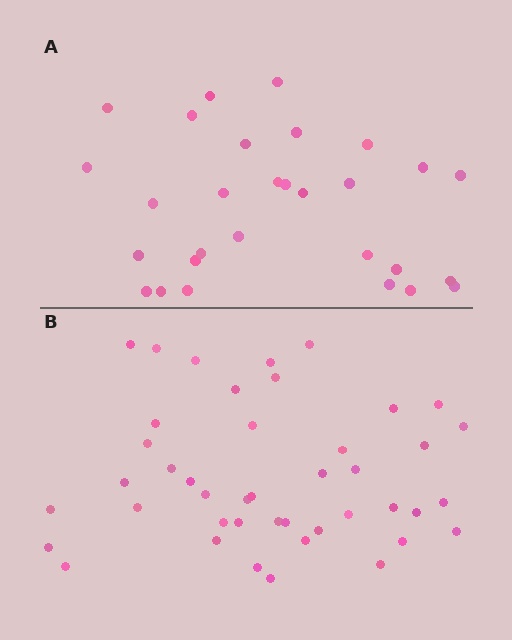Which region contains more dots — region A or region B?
Region B (the bottom region) has more dots.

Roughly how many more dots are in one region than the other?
Region B has approximately 15 more dots than region A.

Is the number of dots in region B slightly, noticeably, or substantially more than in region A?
Region B has substantially more. The ratio is roughly 1.5 to 1.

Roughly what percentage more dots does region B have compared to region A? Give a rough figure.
About 50% more.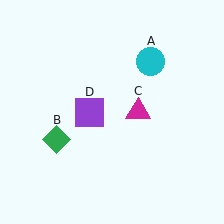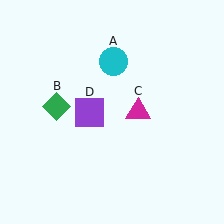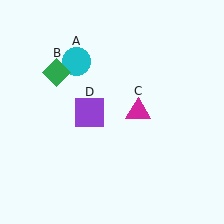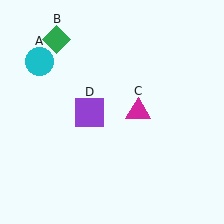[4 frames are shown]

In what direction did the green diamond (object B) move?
The green diamond (object B) moved up.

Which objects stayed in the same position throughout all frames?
Magenta triangle (object C) and purple square (object D) remained stationary.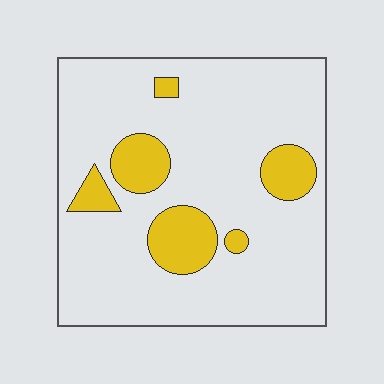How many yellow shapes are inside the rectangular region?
6.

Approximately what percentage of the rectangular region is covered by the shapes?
Approximately 15%.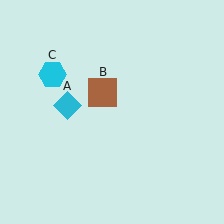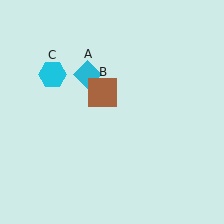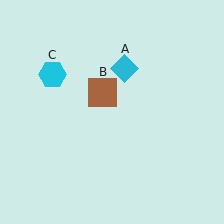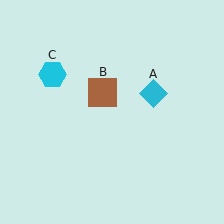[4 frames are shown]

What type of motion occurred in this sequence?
The cyan diamond (object A) rotated clockwise around the center of the scene.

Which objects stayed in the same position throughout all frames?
Brown square (object B) and cyan hexagon (object C) remained stationary.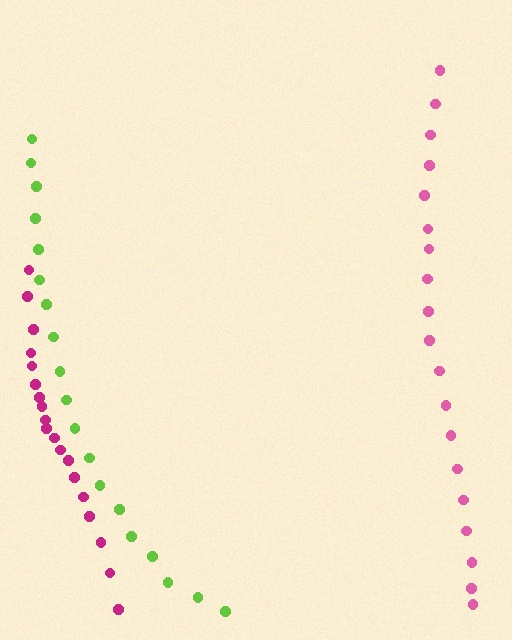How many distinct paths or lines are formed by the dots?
There are 3 distinct paths.